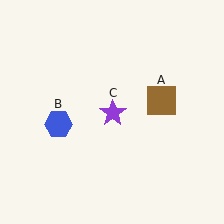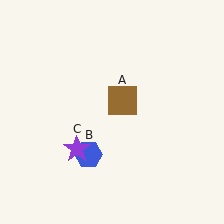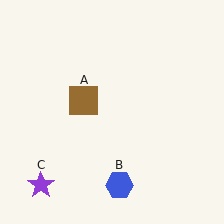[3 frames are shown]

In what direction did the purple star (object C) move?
The purple star (object C) moved down and to the left.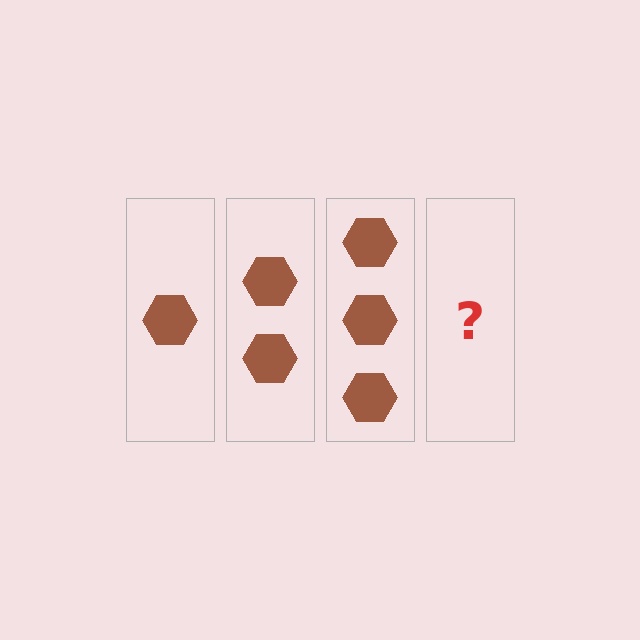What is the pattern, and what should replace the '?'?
The pattern is that each step adds one more hexagon. The '?' should be 4 hexagons.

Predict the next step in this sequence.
The next step is 4 hexagons.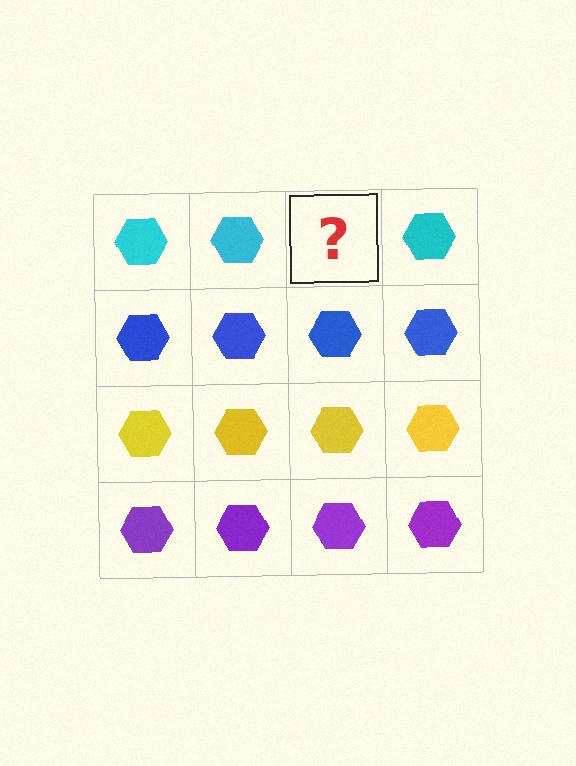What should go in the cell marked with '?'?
The missing cell should contain a cyan hexagon.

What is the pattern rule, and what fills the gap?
The rule is that each row has a consistent color. The gap should be filled with a cyan hexagon.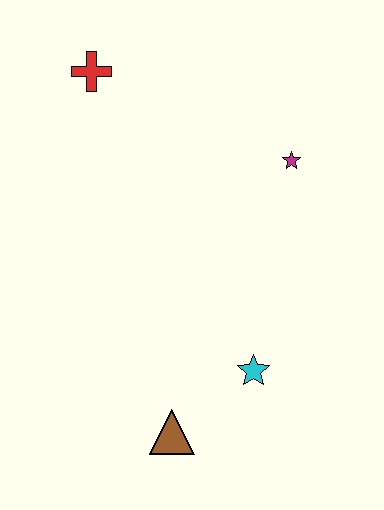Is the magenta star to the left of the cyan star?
No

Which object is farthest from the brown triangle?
The red cross is farthest from the brown triangle.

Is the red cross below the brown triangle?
No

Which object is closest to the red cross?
The magenta star is closest to the red cross.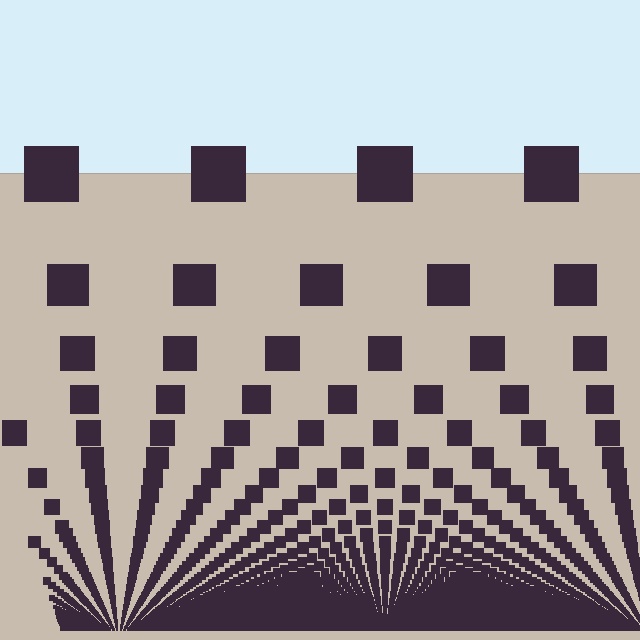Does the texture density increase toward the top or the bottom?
Density increases toward the bottom.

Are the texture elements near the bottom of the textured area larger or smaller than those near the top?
Smaller. The gradient is inverted — elements near the bottom are smaller and denser.